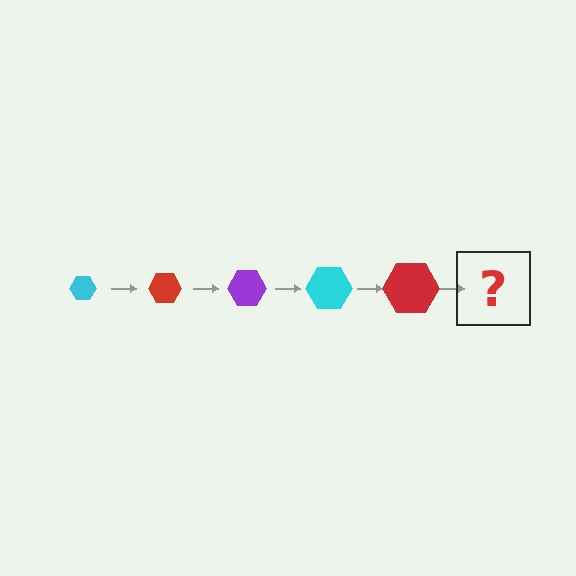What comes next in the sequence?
The next element should be a purple hexagon, larger than the previous one.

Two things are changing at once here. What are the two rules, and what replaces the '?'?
The two rules are that the hexagon grows larger each step and the color cycles through cyan, red, and purple. The '?' should be a purple hexagon, larger than the previous one.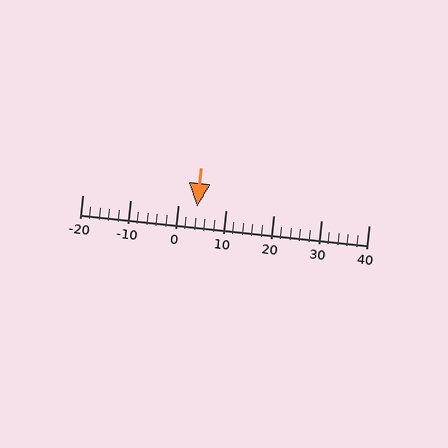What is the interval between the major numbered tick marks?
The major tick marks are spaced 10 units apart.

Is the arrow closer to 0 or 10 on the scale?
The arrow is closer to 0.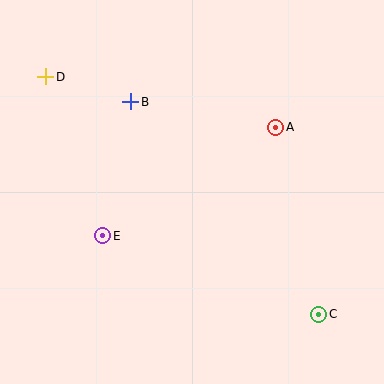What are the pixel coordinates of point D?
Point D is at (46, 77).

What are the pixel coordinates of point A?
Point A is at (276, 127).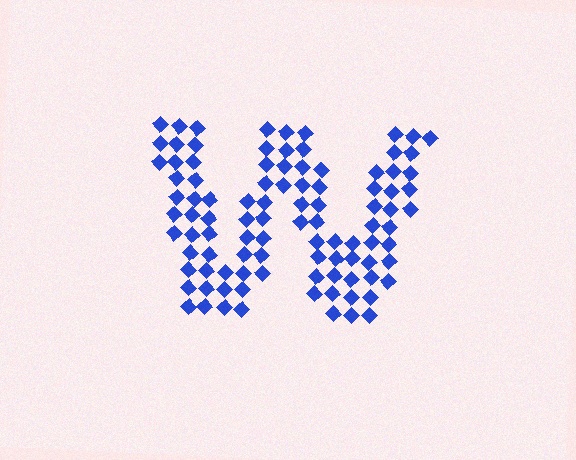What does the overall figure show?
The overall figure shows the letter W.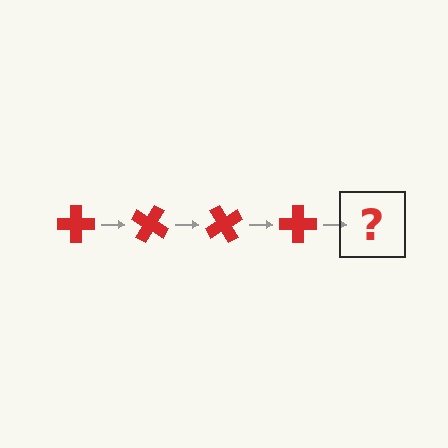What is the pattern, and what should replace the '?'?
The pattern is that the cross rotates 30 degrees each step. The '?' should be a red cross rotated 120 degrees.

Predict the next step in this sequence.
The next step is a red cross rotated 120 degrees.